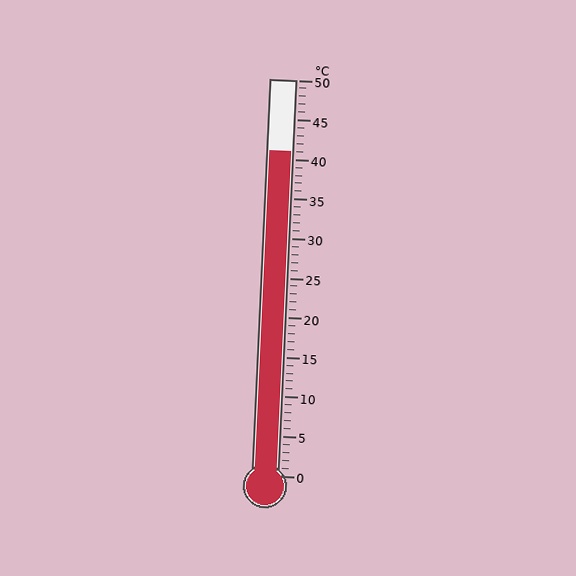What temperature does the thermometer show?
The thermometer shows approximately 41°C.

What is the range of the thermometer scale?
The thermometer scale ranges from 0°C to 50°C.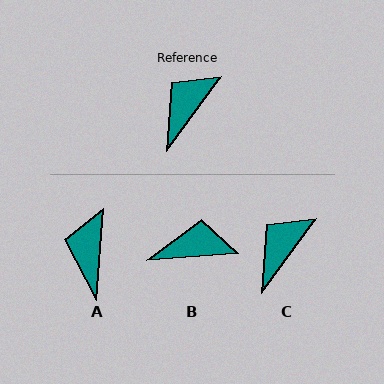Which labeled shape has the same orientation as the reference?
C.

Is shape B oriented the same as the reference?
No, it is off by about 50 degrees.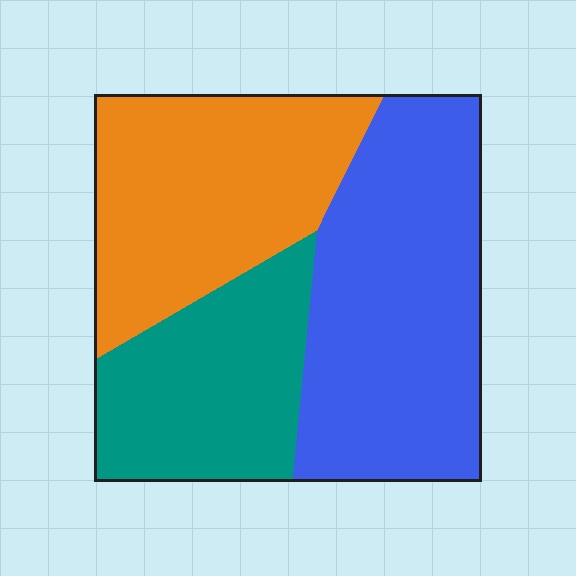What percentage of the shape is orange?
Orange takes up about one third (1/3) of the shape.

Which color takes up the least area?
Teal, at roughly 25%.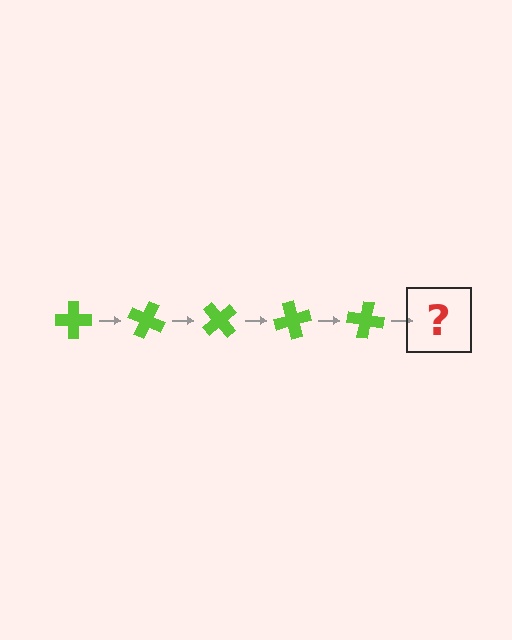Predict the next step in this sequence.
The next step is a lime cross rotated 125 degrees.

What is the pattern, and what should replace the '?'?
The pattern is that the cross rotates 25 degrees each step. The '?' should be a lime cross rotated 125 degrees.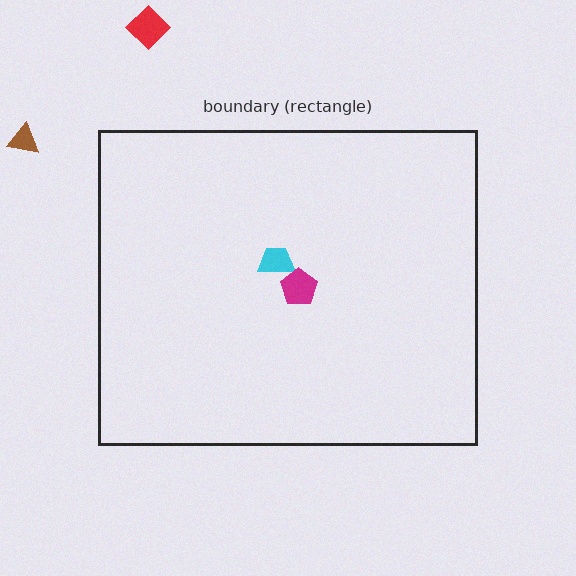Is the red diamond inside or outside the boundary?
Outside.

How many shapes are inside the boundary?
2 inside, 2 outside.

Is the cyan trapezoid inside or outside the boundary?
Inside.